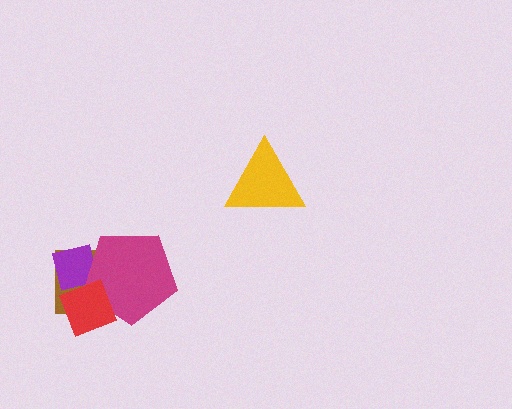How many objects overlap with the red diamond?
3 objects overlap with the red diamond.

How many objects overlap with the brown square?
3 objects overlap with the brown square.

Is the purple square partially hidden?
Yes, it is partially covered by another shape.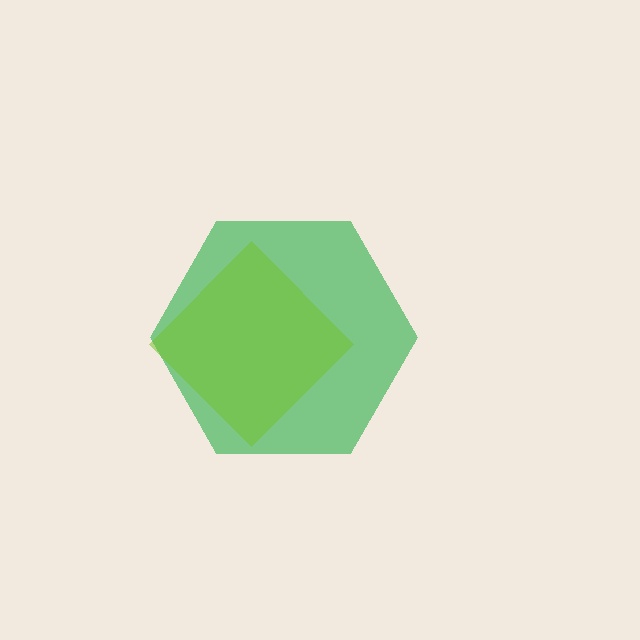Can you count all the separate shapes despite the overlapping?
Yes, there are 2 separate shapes.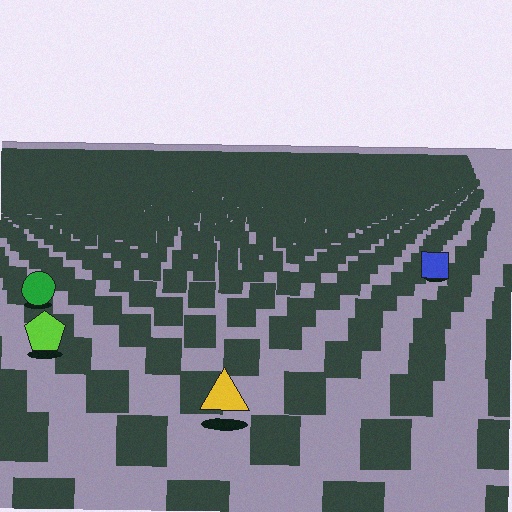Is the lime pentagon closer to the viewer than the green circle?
Yes. The lime pentagon is closer — you can tell from the texture gradient: the ground texture is coarser near it.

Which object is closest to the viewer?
The yellow triangle is closest. The texture marks near it are larger and more spread out.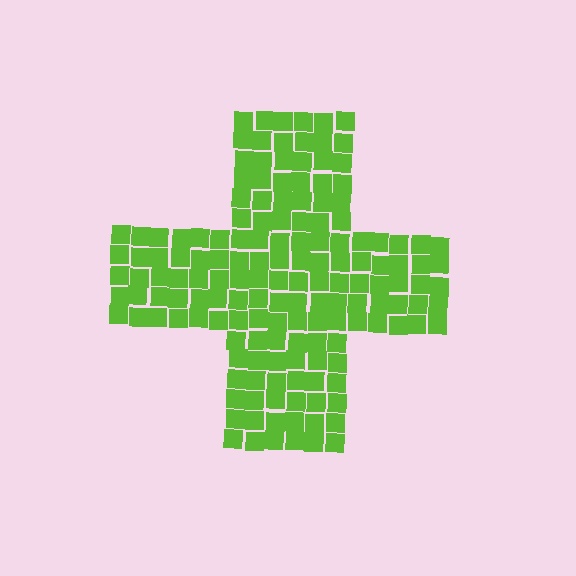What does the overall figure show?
The overall figure shows a cross.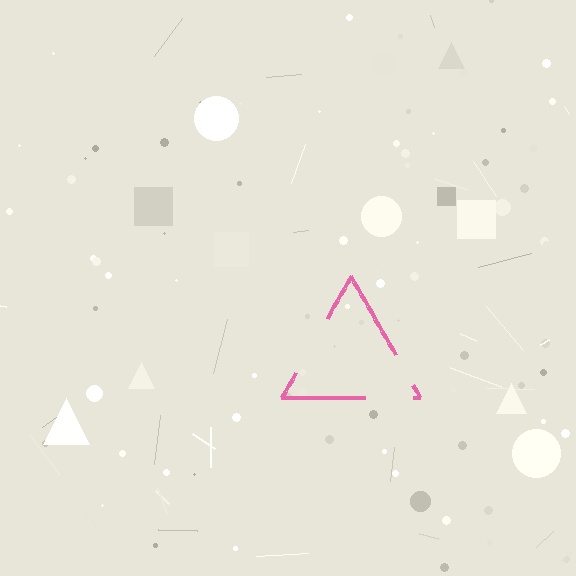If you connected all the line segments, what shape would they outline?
They would outline a triangle.